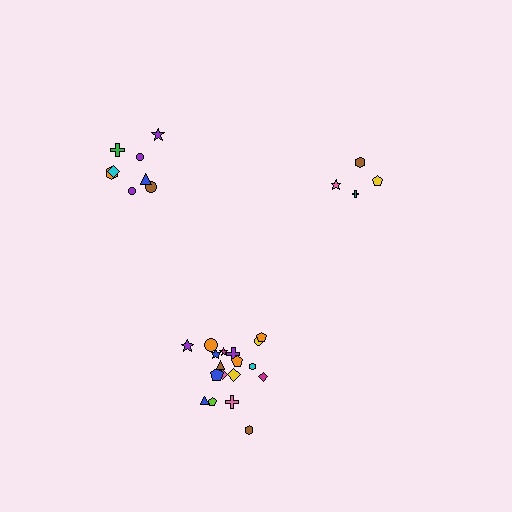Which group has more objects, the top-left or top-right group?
The top-left group.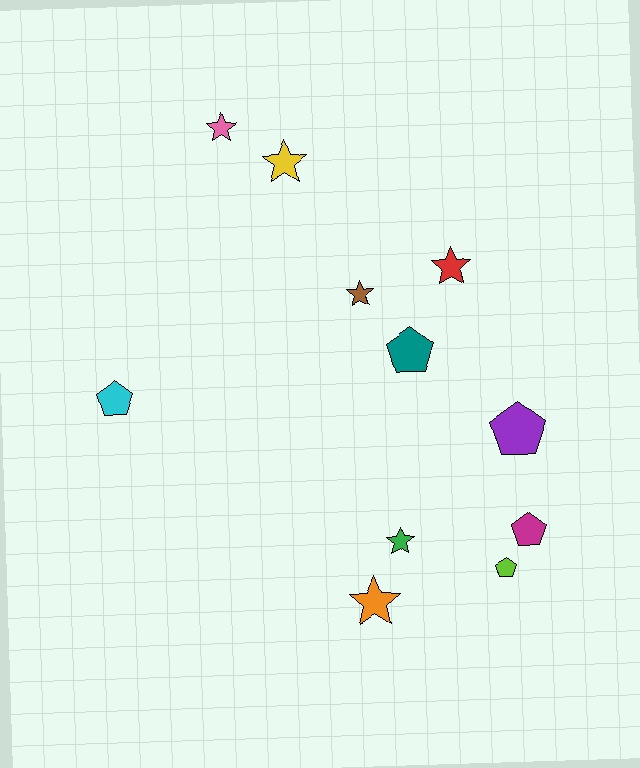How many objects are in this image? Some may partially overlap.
There are 11 objects.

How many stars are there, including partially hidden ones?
There are 6 stars.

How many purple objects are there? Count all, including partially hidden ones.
There is 1 purple object.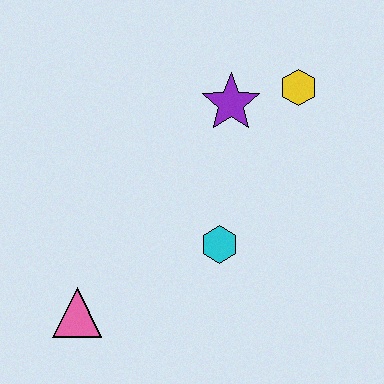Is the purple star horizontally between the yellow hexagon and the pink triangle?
Yes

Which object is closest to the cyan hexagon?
The purple star is closest to the cyan hexagon.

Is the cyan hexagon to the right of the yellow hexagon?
No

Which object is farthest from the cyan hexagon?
The yellow hexagon is farthest from the cyan hexagon.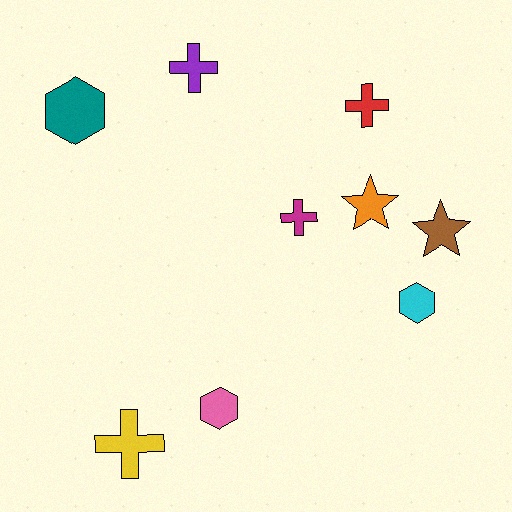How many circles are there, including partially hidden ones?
There are no circles.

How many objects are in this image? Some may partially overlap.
There are 9 objects.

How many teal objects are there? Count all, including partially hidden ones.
There is 1 teal object.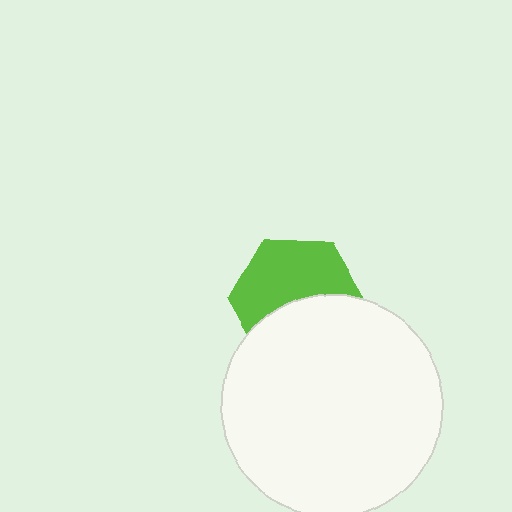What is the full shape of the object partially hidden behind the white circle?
The partially hidden object is a lime hexagon.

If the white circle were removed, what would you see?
You would see the complete lime hexagon.